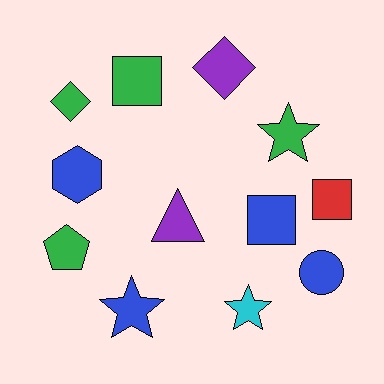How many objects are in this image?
There are 12 objects.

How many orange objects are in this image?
There are no orange objects.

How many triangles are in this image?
There is 1 triangle.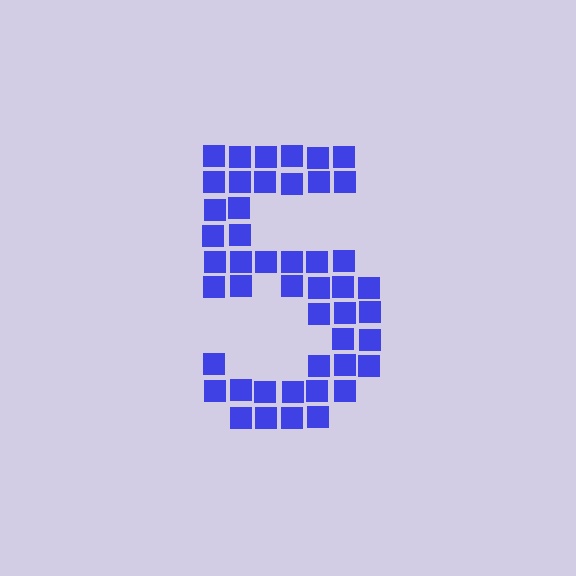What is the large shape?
The large shape is the digit 5.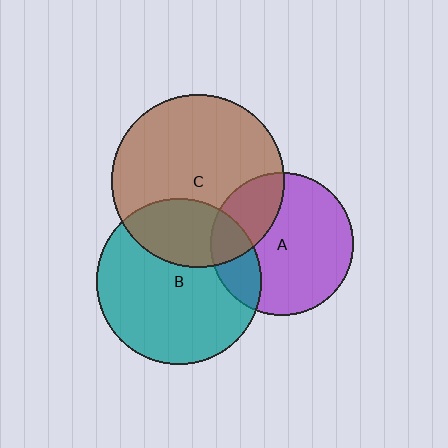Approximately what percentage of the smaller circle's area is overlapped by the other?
Approximately 25%.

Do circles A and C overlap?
Yes.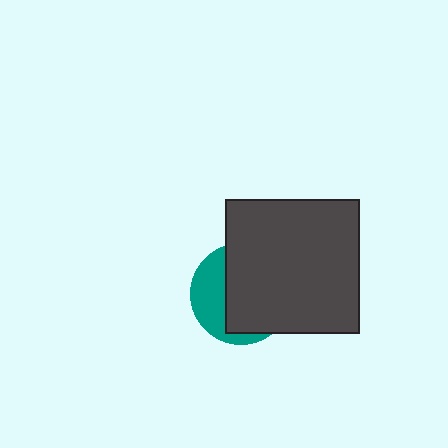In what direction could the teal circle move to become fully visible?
The teal circle could move left. That would shift it out from behind the dark gray square entirely.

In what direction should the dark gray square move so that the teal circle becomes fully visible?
The dark gray square should move right. That is the shortest direction to clear the overlap and leave the teal circle fully visible.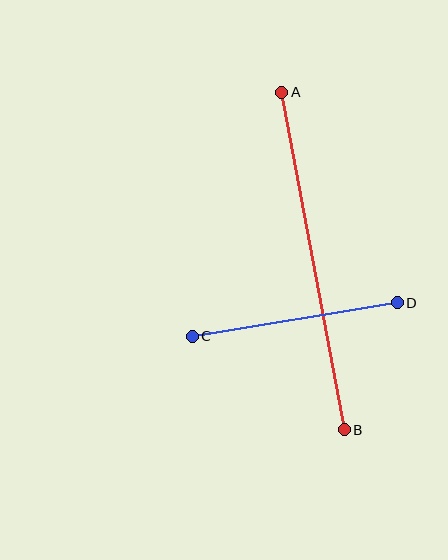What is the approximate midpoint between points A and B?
The midpoint is at approximately (313, 261) pixels.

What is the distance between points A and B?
The distance is approximately 343 pixels.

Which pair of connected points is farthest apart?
Points A and B are farthest apart.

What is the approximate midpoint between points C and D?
The midpoint is at approximately (295, 319) pixels.